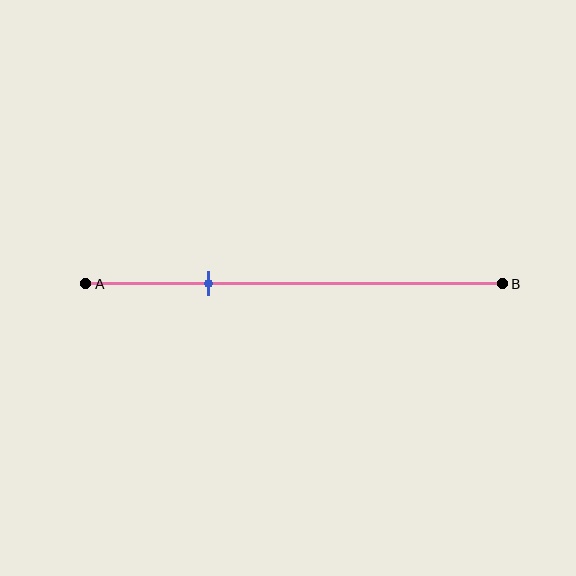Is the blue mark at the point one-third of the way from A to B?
No, the mark is at about 30% from A, not at the 33% one-third point.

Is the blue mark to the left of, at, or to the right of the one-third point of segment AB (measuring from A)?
The blue mark is to the left of the one-third point of segment AB.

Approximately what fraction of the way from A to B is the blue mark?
The blue mark is approximately 30% of the way from A to B.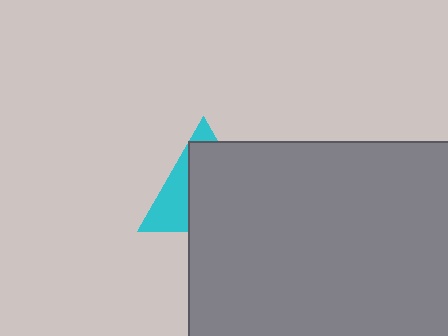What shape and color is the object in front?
The object in front is a gray rectangle.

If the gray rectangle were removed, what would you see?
You would see the complete cyan triangle.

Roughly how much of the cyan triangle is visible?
A small part of it is visible (roughly 34%).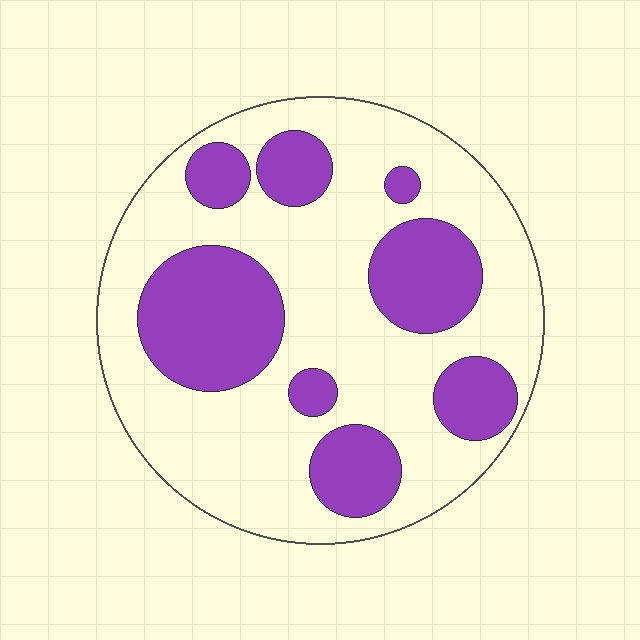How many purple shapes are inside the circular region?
8.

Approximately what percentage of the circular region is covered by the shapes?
Approximately 30%.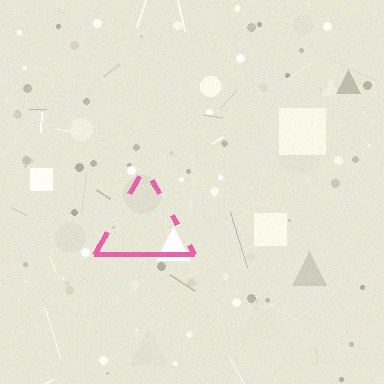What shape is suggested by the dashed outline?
The dashed outline suggests a triangle.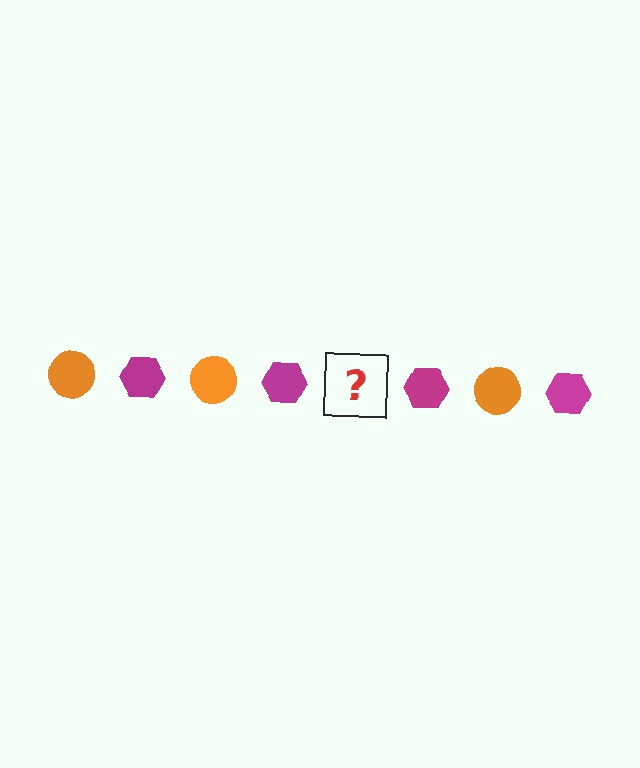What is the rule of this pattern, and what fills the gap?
The rule is that the pattern alternates between orange circle and magenta hexagon. The gap should be filled with an orange circle.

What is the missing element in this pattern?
The missing element is an orange circle.